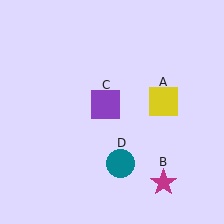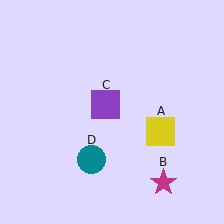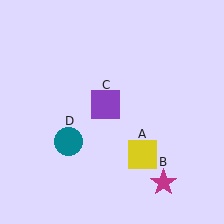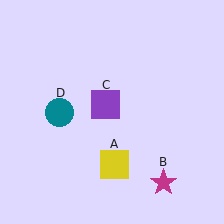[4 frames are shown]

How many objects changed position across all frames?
2 objects changed position: yellow square (object A), teal circle (object D).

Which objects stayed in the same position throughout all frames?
Magenta star (object B) and purple square (object C) remained stationary.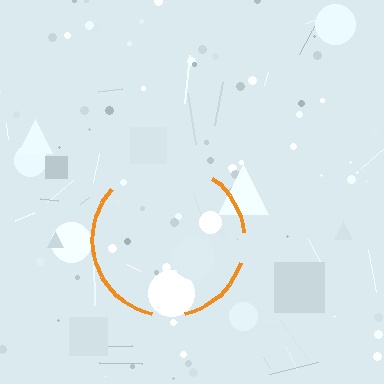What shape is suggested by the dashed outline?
The dashed outline suggests a circle.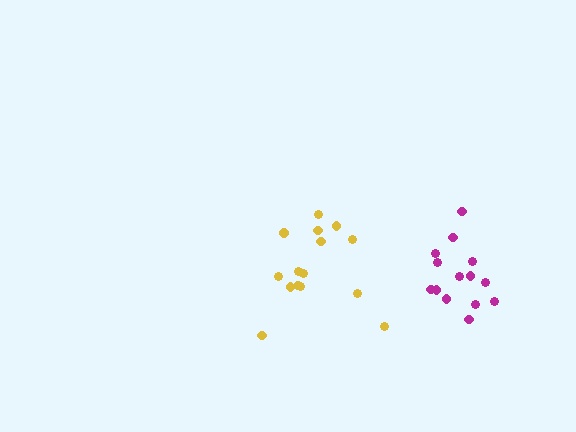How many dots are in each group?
Group 1: 15 dots, Group 2: 14 dots (29 total).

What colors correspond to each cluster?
The clusters are colored: yellow, magenta.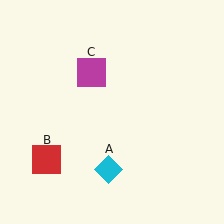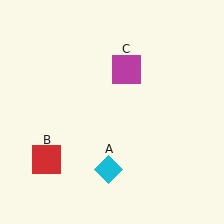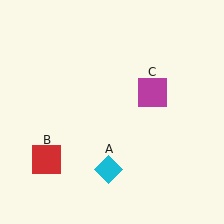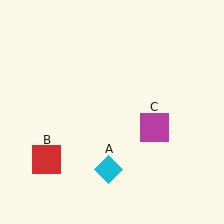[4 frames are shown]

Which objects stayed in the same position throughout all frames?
Cyan diamond (object A) and red square (object B) remained stationary.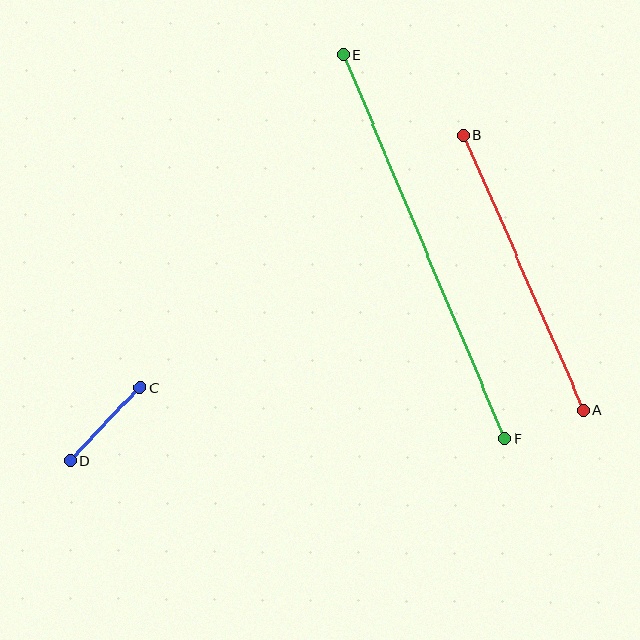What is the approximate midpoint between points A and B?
The midpoint is at approximately (524, 273) pixels.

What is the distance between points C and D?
The distance is approximately 101 pixels.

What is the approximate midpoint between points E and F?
The midpoint is at approximately (424, 247) pixels.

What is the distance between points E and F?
The distance is approximately 417 pixels.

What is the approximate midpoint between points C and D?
The midpoint is at approximately (105, 424) pixels.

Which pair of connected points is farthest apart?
Points E and F are farthest apart.